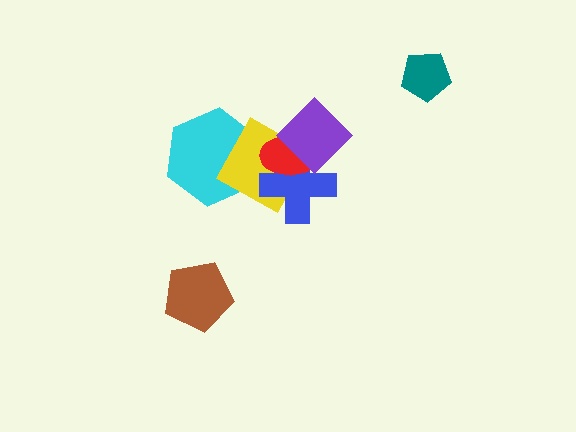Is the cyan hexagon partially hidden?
Yes, it is partially covered by another shape.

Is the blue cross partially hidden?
Yes, it is partially covered by another shape.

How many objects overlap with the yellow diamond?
4 objects overlap with the yellow diamond.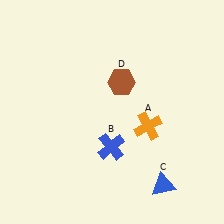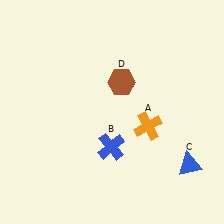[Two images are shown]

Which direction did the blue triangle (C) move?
The blue triangle (C) moved right.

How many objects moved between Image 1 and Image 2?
1 object moved between the two images.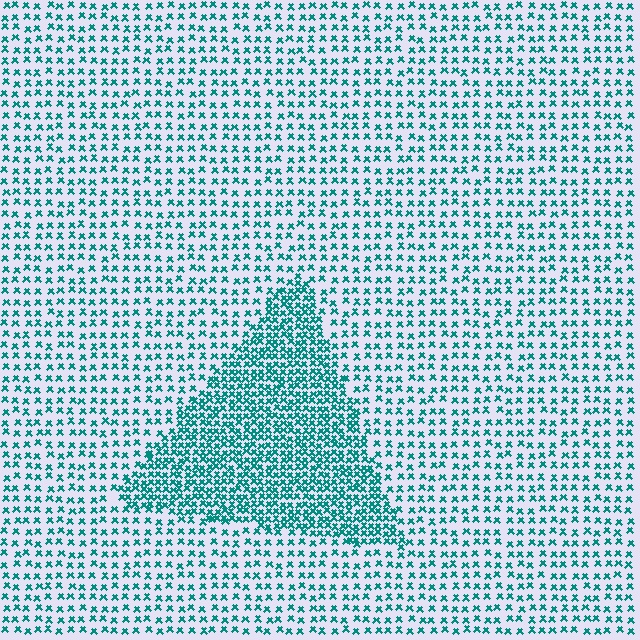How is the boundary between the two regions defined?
The boundary is defined by a change in element density (approximately 2.2x ratio). All elements are the same color, size, and shape.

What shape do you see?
I see a triangle.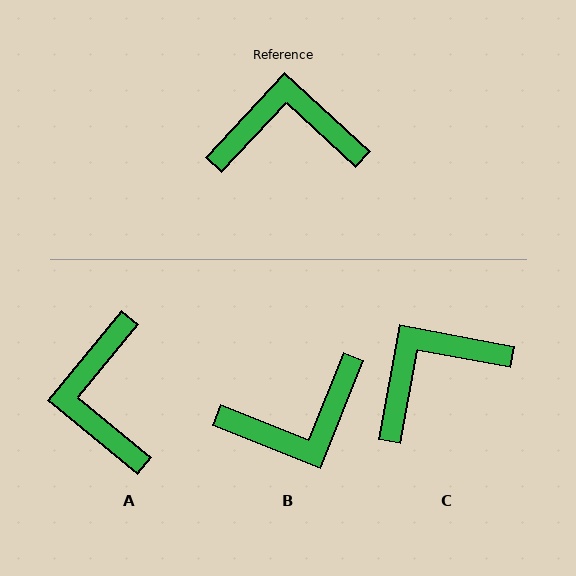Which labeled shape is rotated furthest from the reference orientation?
B, about 159 degrees away.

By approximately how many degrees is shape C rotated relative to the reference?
Approximately 32 degrees counter-clockwise.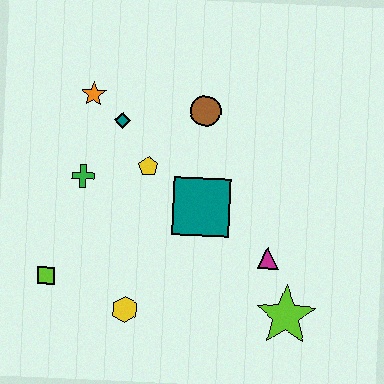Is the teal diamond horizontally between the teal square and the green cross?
Yes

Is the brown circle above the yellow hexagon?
Yes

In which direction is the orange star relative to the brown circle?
The orange star is to the left of the brown circle.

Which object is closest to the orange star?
The teal diamond is closest to the orange star.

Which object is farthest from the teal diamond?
The lime star is farthest from the teal diamond.